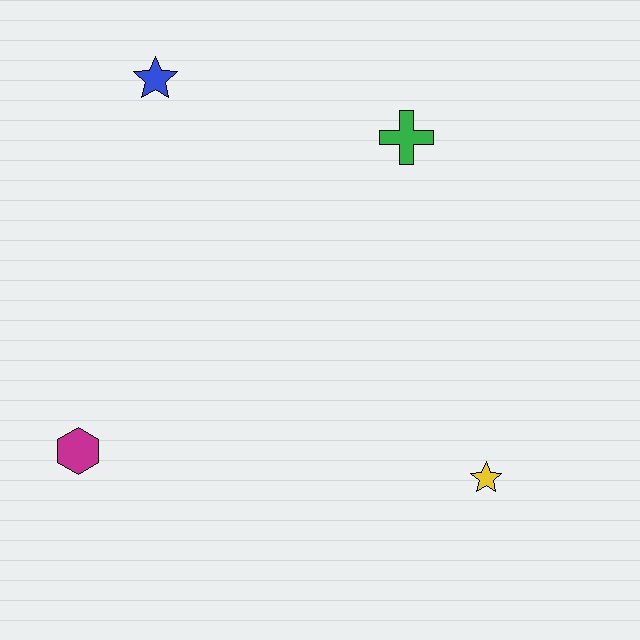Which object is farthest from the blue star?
The yellow star is farthest from the blue star.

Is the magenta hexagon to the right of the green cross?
No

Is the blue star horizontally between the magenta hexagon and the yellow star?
Yes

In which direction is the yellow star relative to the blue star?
The yellow star is below the blue star.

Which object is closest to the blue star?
The green cross is closest to the blue star.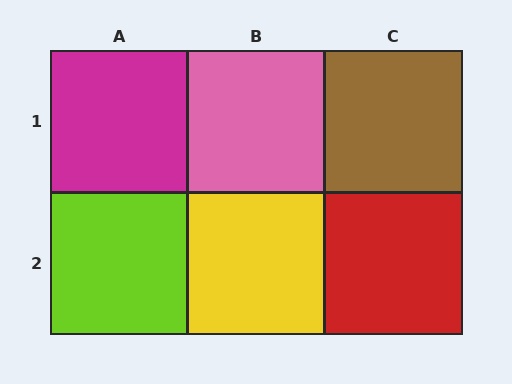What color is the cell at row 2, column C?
Red.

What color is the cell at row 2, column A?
Lime.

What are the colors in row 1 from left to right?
Magenta, pink, brown.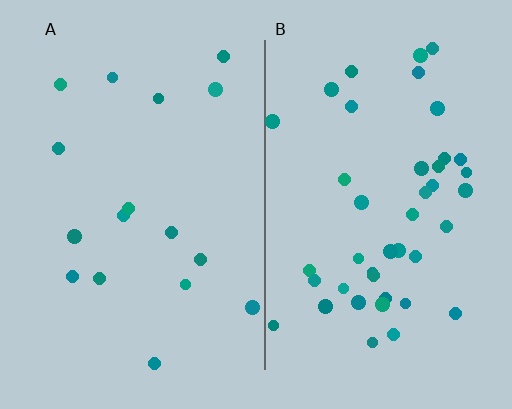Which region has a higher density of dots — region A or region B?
B (the right).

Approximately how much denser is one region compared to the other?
Approximately 2.6× — region B over region A.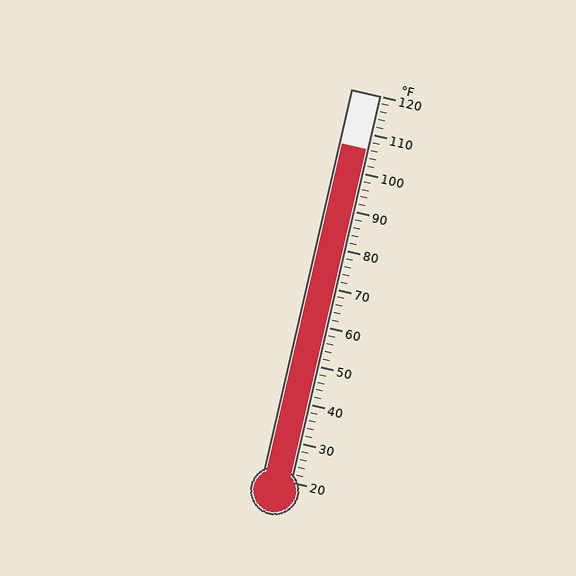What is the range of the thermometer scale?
The thermometer scale ranges from 20°F to 120°F.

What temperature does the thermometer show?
The thermometer shows approximately 106°F.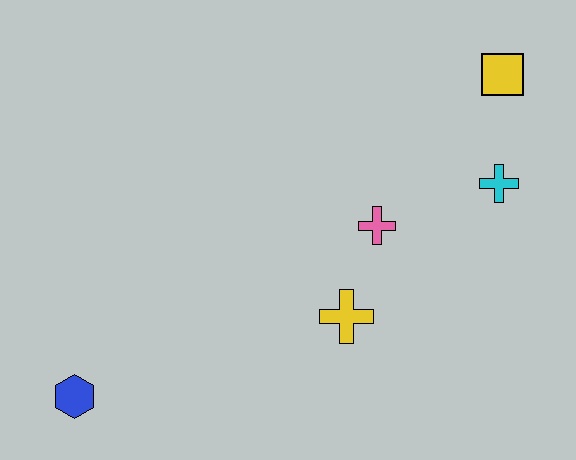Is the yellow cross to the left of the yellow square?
Yes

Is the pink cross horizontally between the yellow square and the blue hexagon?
Yes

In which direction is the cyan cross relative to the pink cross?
The cyan cross is to the right of the pink cross.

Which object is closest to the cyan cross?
The yellow square is closest to the cyan cross.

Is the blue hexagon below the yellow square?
Yes